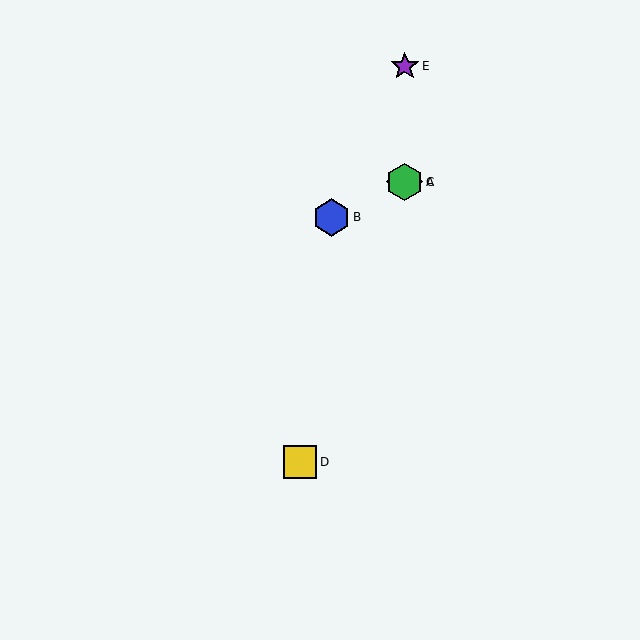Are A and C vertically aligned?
Yes, both are at x≈405.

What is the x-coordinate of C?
Object C is at x≈405.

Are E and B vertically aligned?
No, E is at x≈405 and B is at x≈331.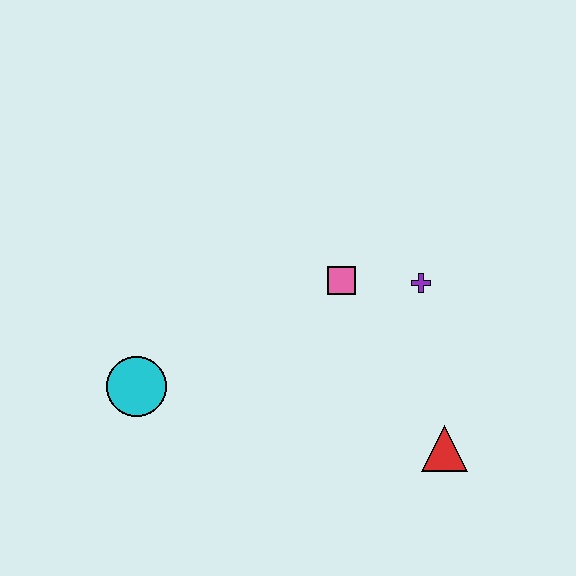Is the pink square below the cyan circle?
No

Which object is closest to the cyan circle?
The pink square is closest to the cyan circle.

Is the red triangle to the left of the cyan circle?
No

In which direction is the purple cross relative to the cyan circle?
The purple cross is to the right of the cyan circle.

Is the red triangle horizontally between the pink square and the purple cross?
No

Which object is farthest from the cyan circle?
The red triangle is farthest from the cyan circle.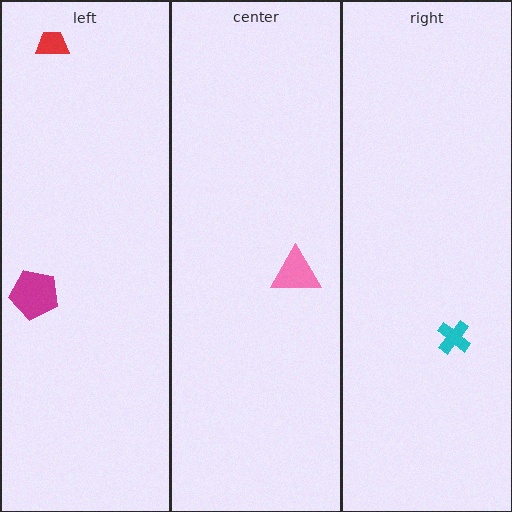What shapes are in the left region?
The red trapezoid, the magenta pentagon.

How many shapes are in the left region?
2.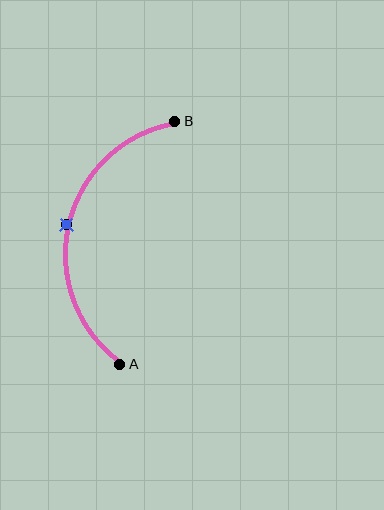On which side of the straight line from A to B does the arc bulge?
The arc bulges to the left of the straight line connecting A and B.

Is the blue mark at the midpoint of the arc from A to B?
Yes. The blue mark lies on the arc at equal arc-length from both A and B — it is the arc midpoint.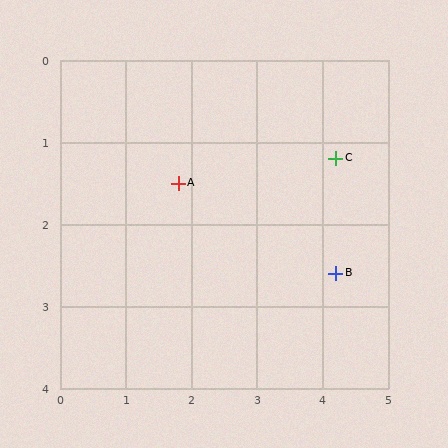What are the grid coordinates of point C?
Point C is at approximately (4.2, 1.2).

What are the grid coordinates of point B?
Point B is at approximately (4.2, 2.6).